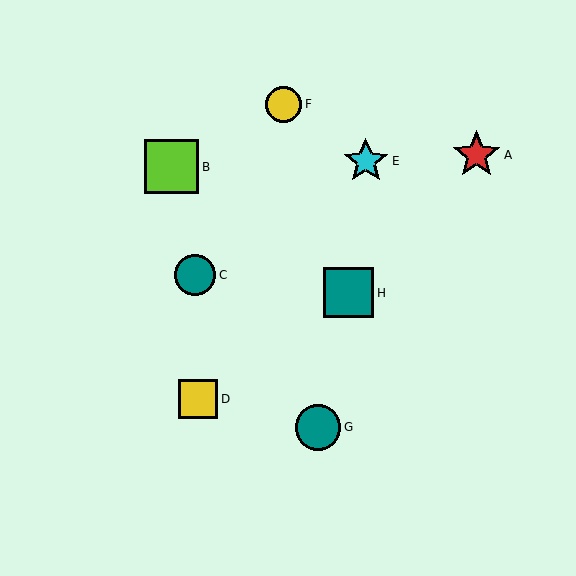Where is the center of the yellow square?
The center of the yellow square is at (198, 399).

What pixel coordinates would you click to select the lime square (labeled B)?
Click at (172, 167) to select the lime square B.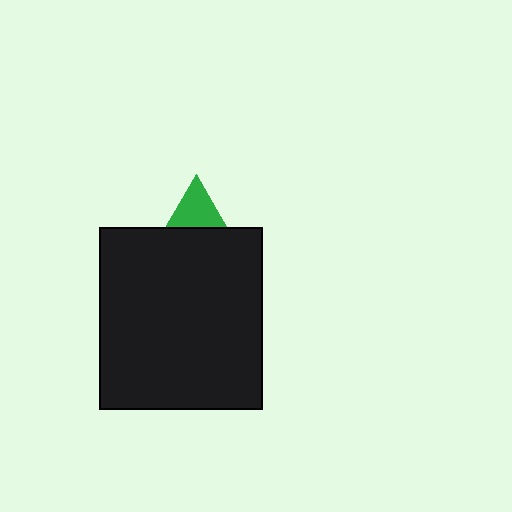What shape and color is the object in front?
The object in front is a black rectangle.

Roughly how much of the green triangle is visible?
A small part of it is visible (roughly 41%).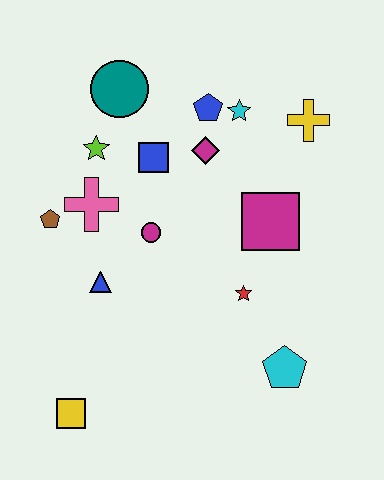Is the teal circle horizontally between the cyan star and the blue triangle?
Yes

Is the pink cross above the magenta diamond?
No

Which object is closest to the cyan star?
The blue pentagon is closest to the cyan star.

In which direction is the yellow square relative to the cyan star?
The yellow square is below the cyan star.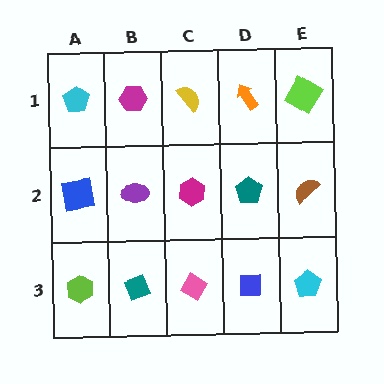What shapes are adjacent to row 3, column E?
A brown semicircle (row 2, column E), a blue square (row 3, column D).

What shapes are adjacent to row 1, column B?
A purple ellipse (row 2, column B), a cyan pentagon (row 1, column A), a yellow semicircle (row 1, column C).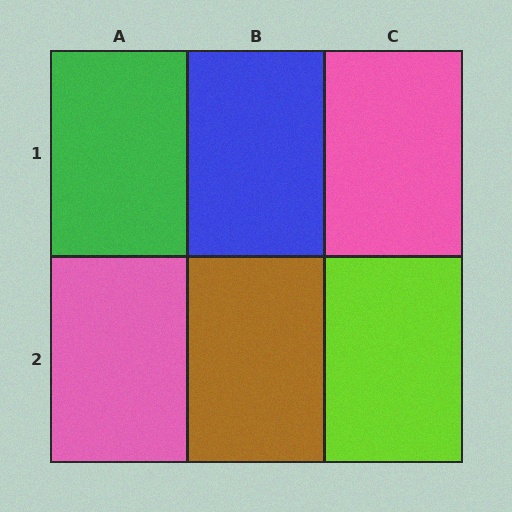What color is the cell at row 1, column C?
Pink.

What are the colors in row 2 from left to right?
Pink, brown, lime.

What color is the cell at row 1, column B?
Blue.